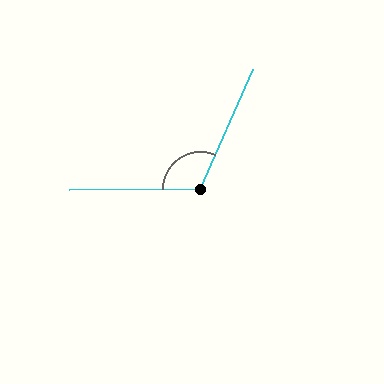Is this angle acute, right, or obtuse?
It is obtuse.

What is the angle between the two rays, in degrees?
Approximately 114 degrees.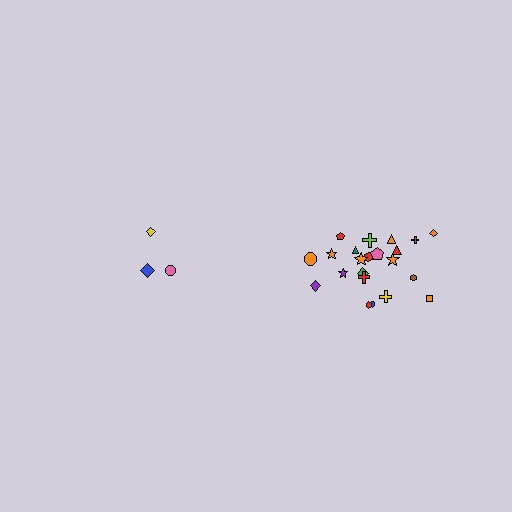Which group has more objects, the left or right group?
The right group.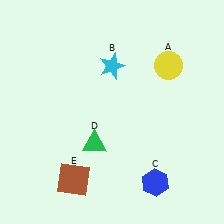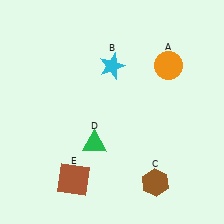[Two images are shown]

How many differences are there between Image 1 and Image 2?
There are 2 differences between the two images.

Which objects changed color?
A changed from yellow to orange. C changed from blue to brown.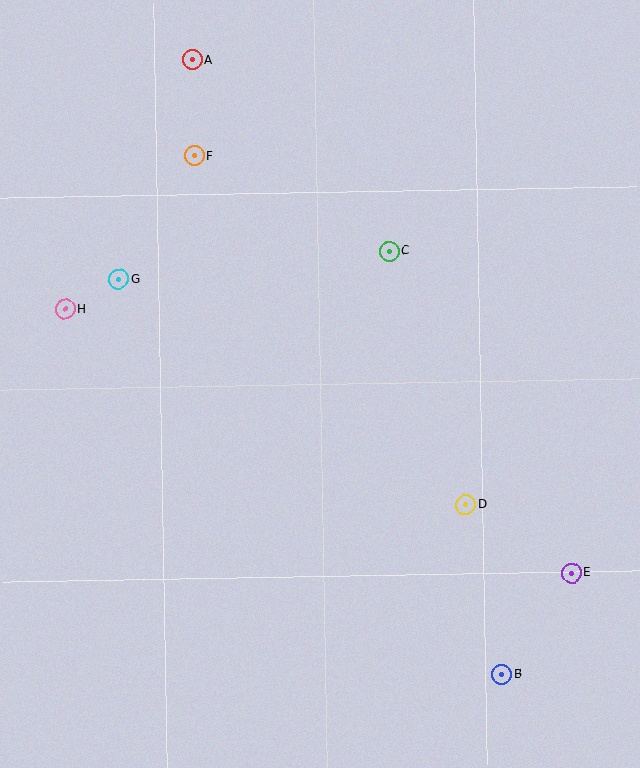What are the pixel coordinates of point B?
Point B is at (502, 674).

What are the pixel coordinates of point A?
Point A is at (193, 60).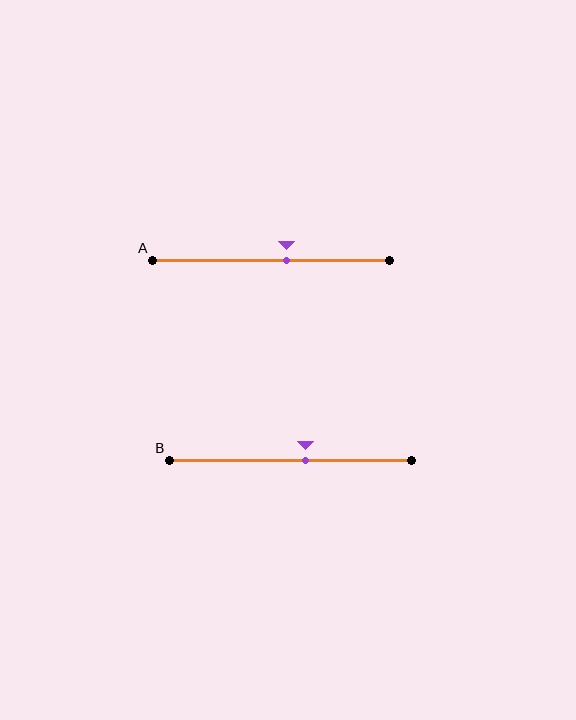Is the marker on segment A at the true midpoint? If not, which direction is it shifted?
No, the marker on segment A is shifted to the right by about 6% of the segment length.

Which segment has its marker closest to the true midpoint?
Segment B has its marker closest to the true midpoint.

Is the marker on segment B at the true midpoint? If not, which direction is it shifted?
No, the marker on segment B is shifted to the right by about 6% of the segment length.